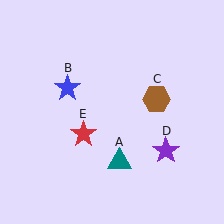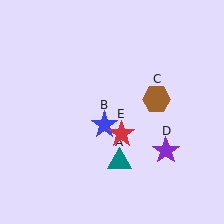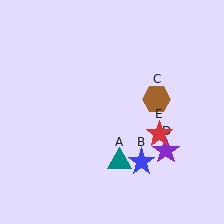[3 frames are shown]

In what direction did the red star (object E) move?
The red star (object E) moved right.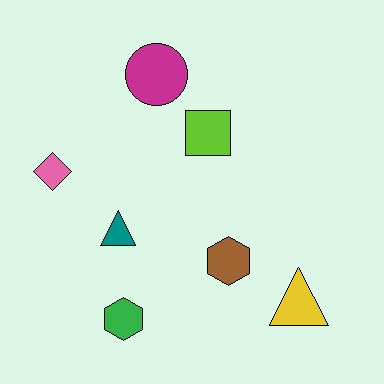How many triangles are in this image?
There are 2 triangles.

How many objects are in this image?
There are 7 objects.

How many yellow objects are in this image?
There is 1 yellow object.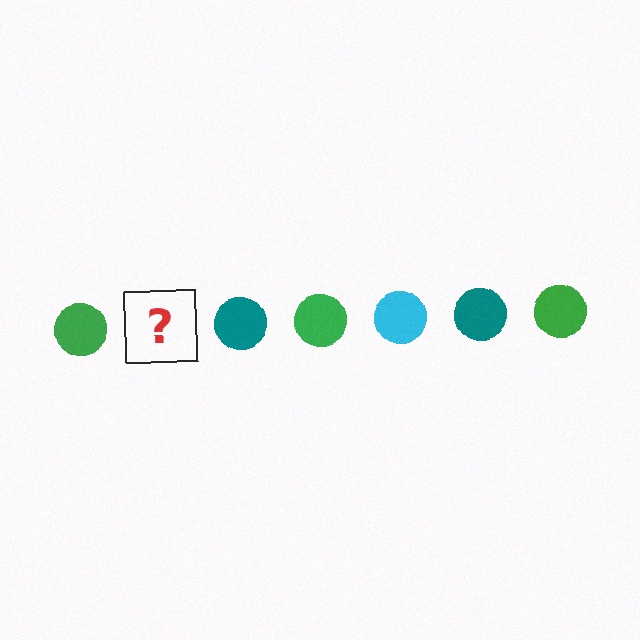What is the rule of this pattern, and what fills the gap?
The rule is that the pattern cycles through green, cyan, teal circles. The gap should be filled with a cyan circle.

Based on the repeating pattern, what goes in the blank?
The blank should be a cyan circle.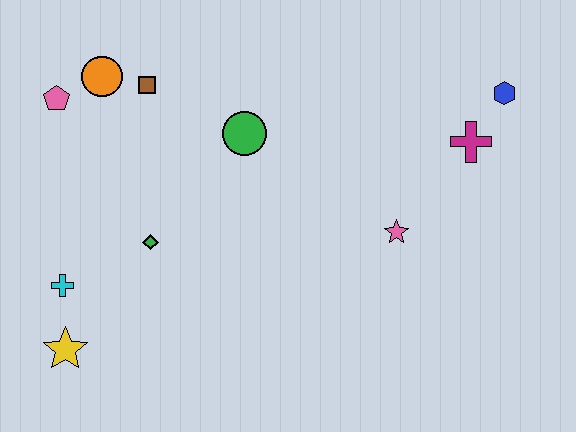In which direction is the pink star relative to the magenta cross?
The pink star is below the magenta cross.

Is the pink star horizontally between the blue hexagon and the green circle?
Yes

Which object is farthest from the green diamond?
The blue hexagon is farthest from the green diamond.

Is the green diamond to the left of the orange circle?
No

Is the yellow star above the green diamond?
No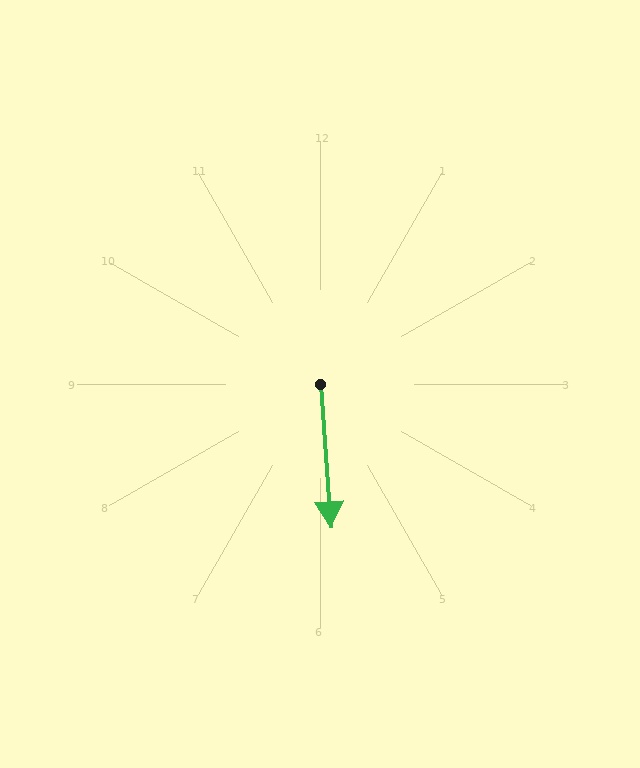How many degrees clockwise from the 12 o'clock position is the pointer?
Approximately 176 degrees.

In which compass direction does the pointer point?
South.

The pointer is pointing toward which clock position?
Roughly 6 o'clock.